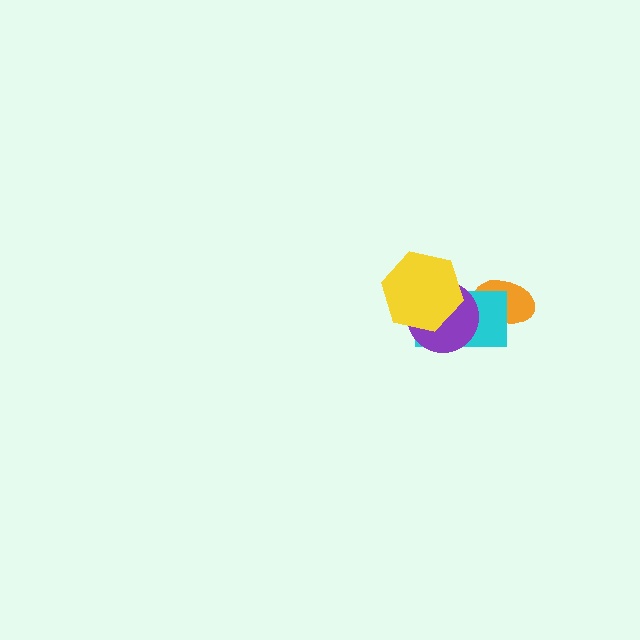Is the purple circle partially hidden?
Yes, it is partially covered by another shape.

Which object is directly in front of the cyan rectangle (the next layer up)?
The purple circle is directly in front of the cyan rectangle.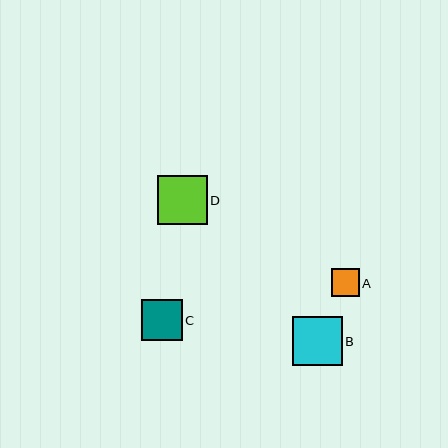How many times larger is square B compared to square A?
Square B is approximately 1.8 times the size of square A.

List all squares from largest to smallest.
From largest to smallest: B, D, C, A.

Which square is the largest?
Square B is the largest with a size of approximately 50 pixels.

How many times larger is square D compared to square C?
Square D is approximately 1.2 times the size of square C.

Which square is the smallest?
Square A is the smallest with a size of approximately 28 pixels.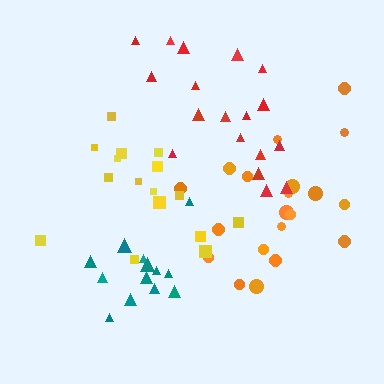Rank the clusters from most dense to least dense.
teal, yellow, orange, red.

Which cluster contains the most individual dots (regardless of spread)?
Orange (20).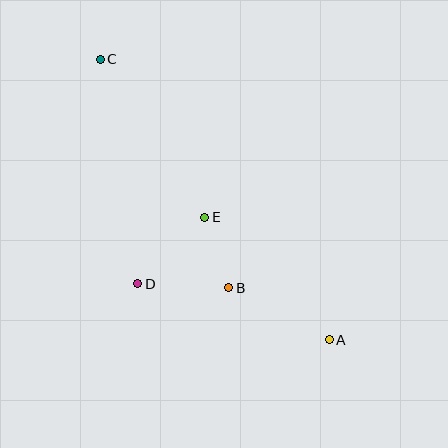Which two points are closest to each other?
Points B and E are closest to each other.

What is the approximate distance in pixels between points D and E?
The distance between D and E is approximately 95 pixels.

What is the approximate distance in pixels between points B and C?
The distance between B and C is approximately 262 pixels.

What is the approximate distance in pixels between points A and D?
The distance between A and D is approximately 200 pixels.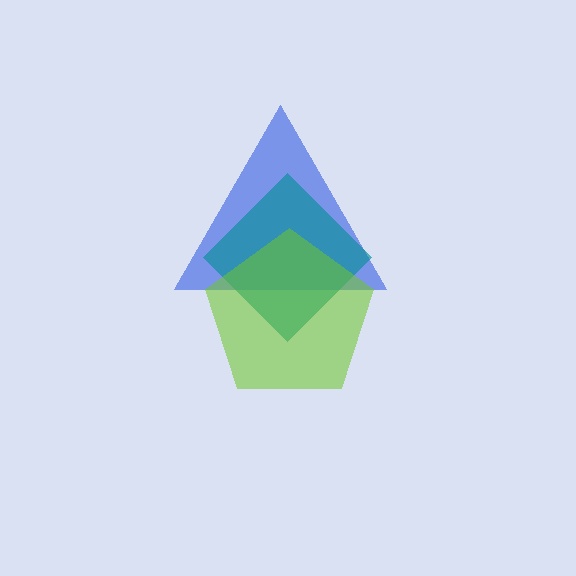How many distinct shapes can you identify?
There are 3 distinct shapes: a blue triangle, a teal diamond, a lime pentagon.